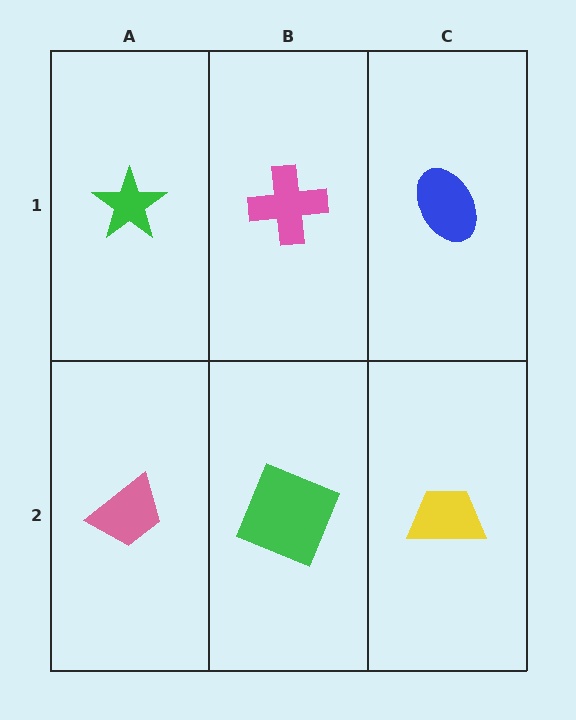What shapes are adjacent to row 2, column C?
A blue ellipse (row 1, column C), a green square (row 2, column B).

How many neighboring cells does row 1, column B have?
3.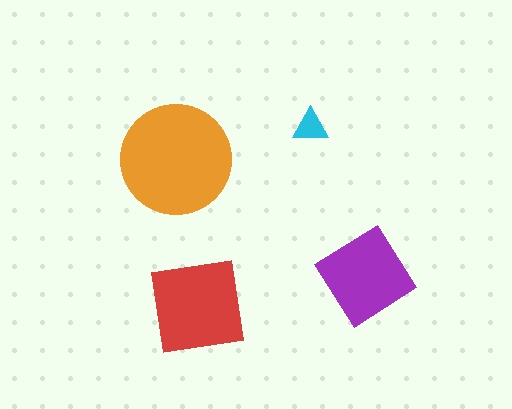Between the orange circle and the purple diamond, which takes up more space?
The orange circle.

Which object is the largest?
The orange circle.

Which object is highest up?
The cyan triangle is topmost.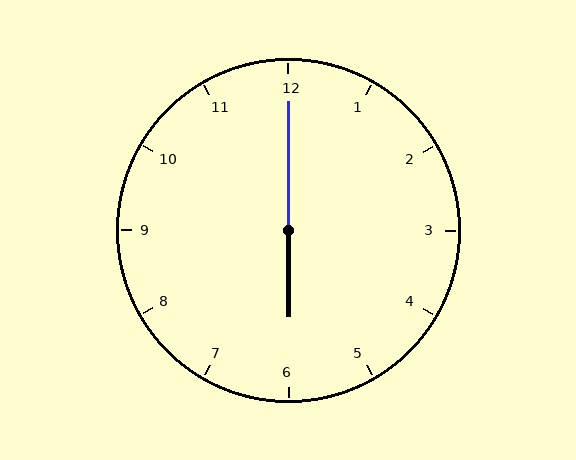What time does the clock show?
6:00.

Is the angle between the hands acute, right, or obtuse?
It is obtuse.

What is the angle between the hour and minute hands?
Approximately 180 degrees.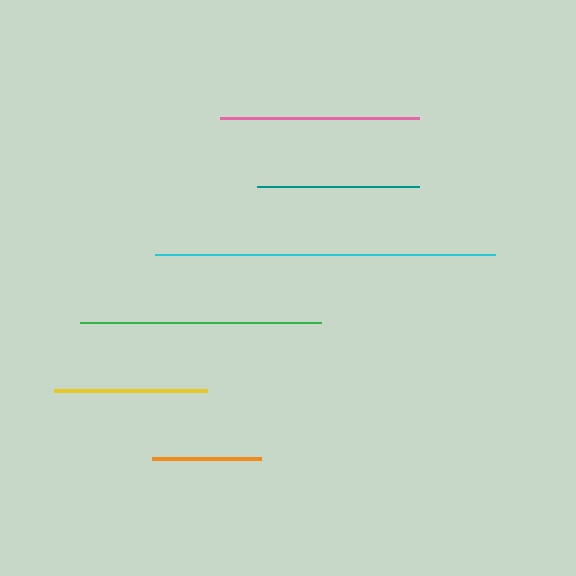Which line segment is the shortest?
The orange line is the shortest at approximately 109 pixels.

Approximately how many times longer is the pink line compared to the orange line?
The pink line is approximately 1.8 times the length of the orange line.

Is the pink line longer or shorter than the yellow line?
The pink line is longer than the yellow line.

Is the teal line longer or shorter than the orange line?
The teal line is longer than the orange line.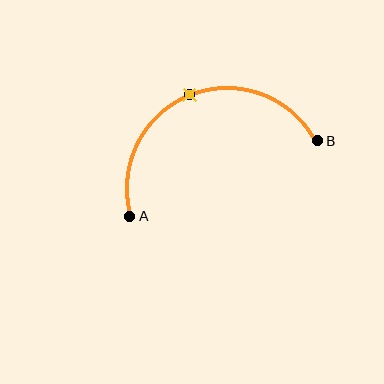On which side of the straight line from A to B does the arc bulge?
The arc bulges above the straight line connecting A and B.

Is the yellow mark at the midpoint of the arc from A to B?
Yes. The yellow mark lies on the arc at equal arc-length from both A and B — it is the arc midpoint.